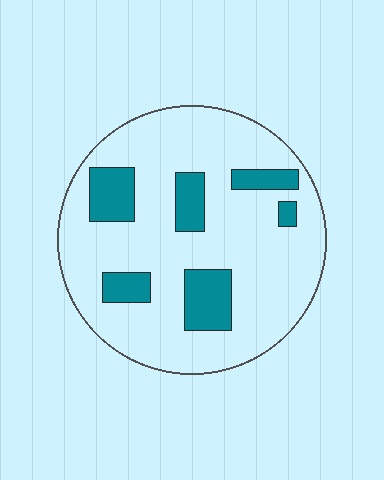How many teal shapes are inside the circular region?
6.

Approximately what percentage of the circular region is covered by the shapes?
Approximately 20%.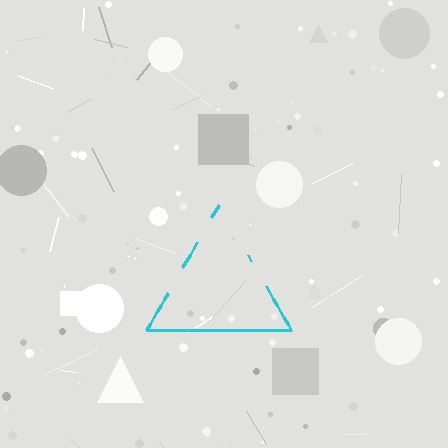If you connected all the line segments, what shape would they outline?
They would outline a triangle.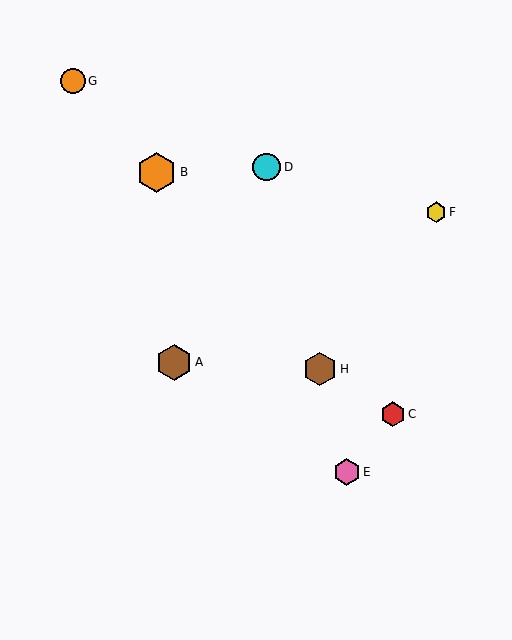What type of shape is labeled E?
Shape E is a pink hexagon.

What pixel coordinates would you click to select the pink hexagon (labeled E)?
Click at (347, 472) to select the pink hexagon E.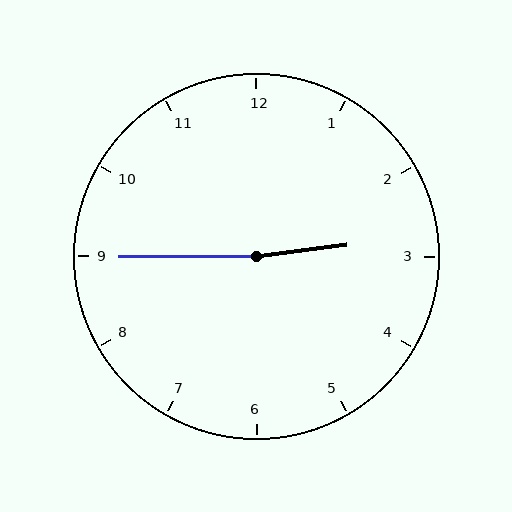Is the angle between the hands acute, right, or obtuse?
It is obtuse.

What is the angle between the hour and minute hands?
Approximately 172 degrees.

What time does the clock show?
2:45.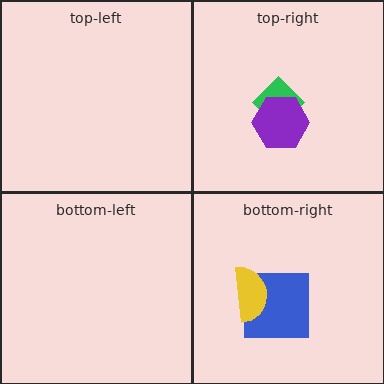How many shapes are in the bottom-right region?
2.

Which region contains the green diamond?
The top-right region.